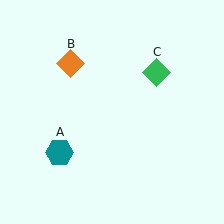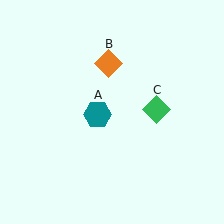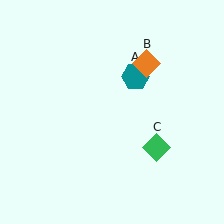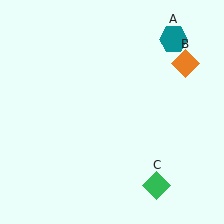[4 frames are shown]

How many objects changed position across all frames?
3 objects changed position: teal hexagon (object A), orange diamond (object B), green diamond (object C).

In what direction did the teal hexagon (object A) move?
The teal hexagon (object A) moved up and to the right.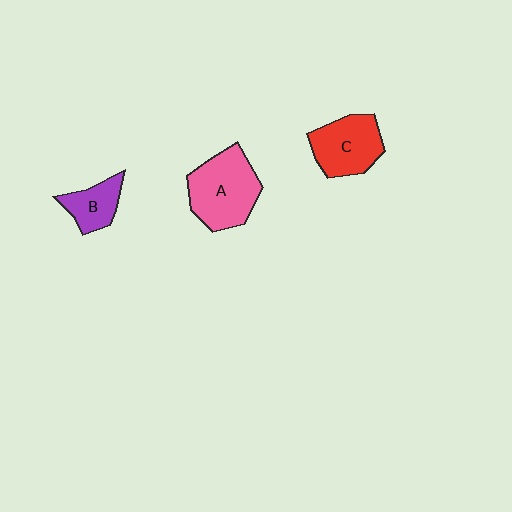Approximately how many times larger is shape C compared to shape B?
Approximately 1.6 times.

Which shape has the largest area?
Shape A (pink).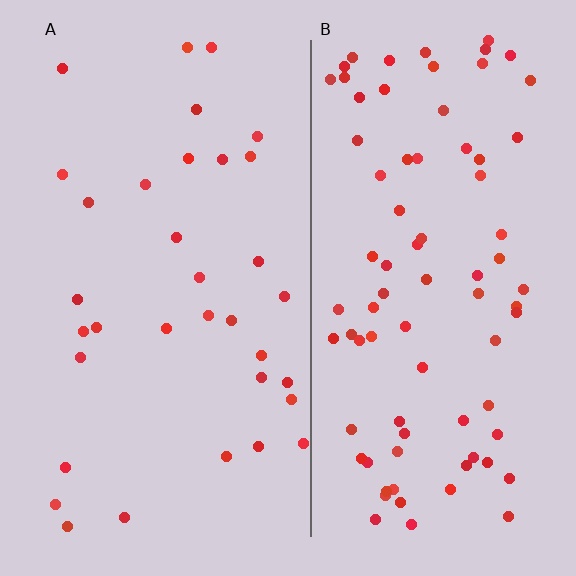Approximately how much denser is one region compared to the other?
Approximately 2.4× — region B over region A.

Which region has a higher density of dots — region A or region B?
B (the right).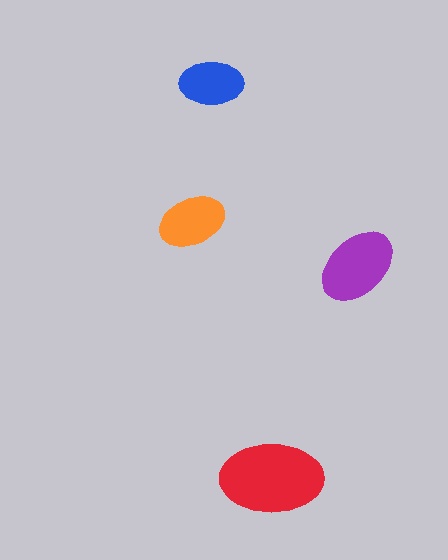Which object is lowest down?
The red ellipse is bottommost.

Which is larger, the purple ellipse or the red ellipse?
The red one.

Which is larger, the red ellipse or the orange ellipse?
The red one.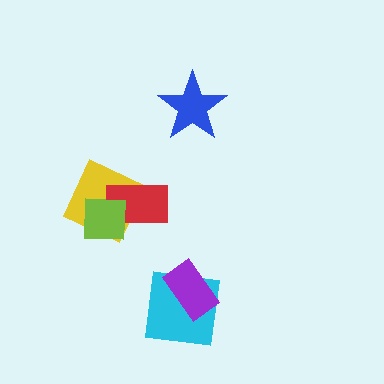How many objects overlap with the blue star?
0 objects overlap with the blue star.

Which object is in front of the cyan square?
The purple rectangle is in front of the cyan square.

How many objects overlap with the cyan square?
1 object overlaps with the cyan square.